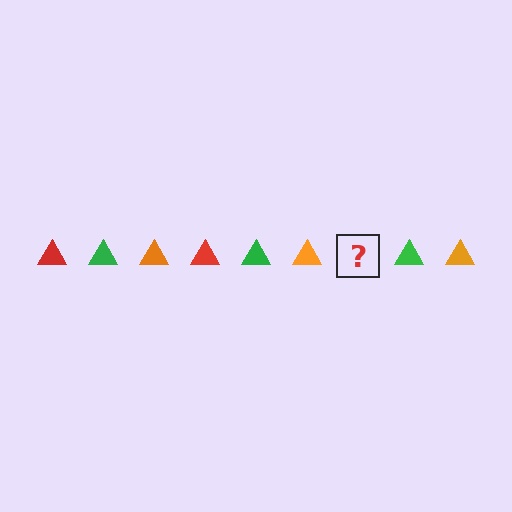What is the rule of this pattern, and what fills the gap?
The rule is that the pattern cycles through red, green, orange triangles. The gap should be filled with a red triangle.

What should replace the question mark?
The question mark should be replaced with a red triangle.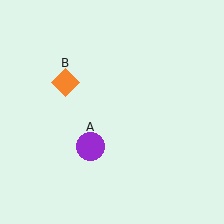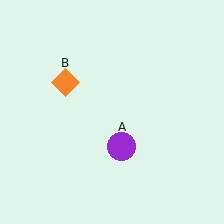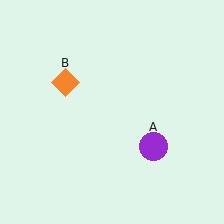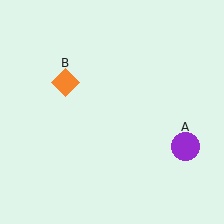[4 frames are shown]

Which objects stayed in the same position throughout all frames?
Orange diamond (object B) remained stationary.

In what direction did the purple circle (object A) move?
The purple circle (object A) moved right.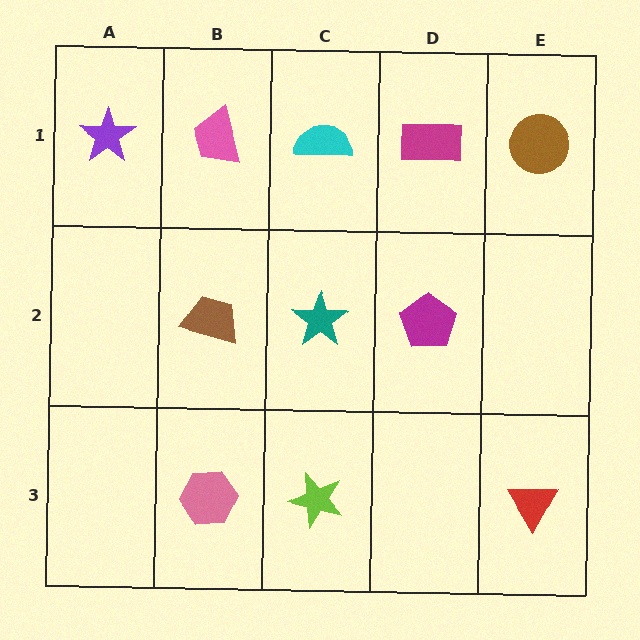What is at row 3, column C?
A lime star.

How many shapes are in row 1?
5 shapes.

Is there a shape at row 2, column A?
No, that cell is empty.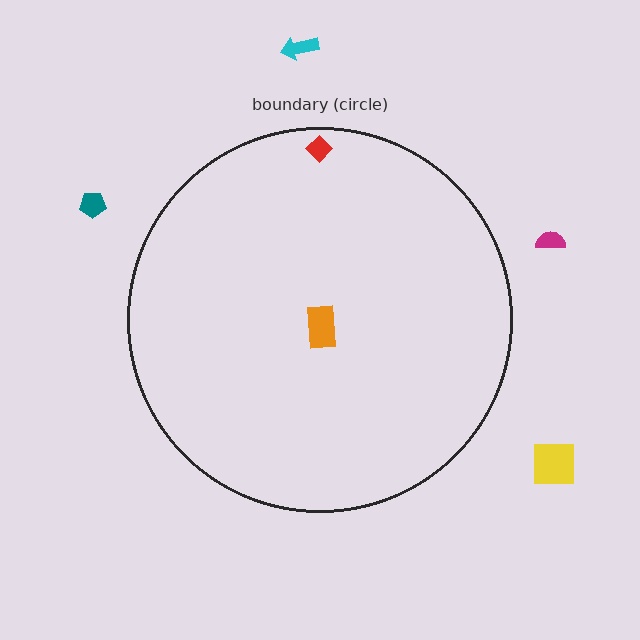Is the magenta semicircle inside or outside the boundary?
Outside.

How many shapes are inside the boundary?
2 inside, 4 outside.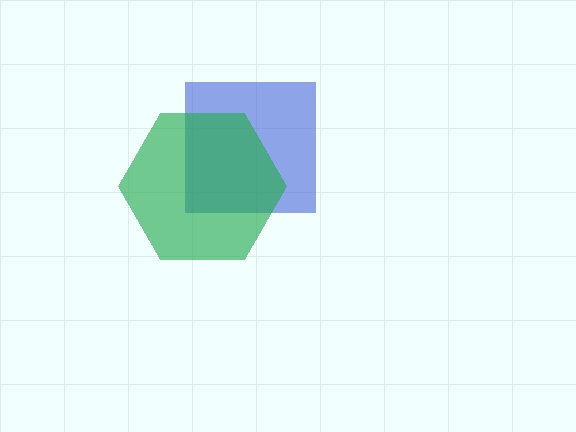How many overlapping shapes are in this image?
There are 2 overlapping shapes in the image.